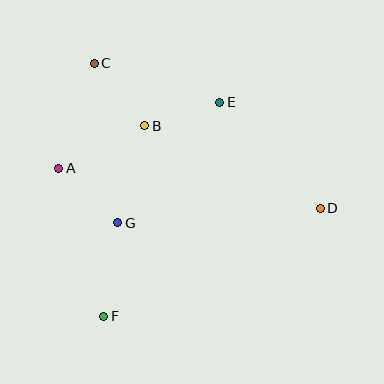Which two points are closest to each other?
Points B and E are closest to each other.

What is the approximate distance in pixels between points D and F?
The distance between D and F is approximately 242 pixels.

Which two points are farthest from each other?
Points C and D are farthest from each other.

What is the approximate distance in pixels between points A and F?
The distance between A and F is approximately 155 pixels.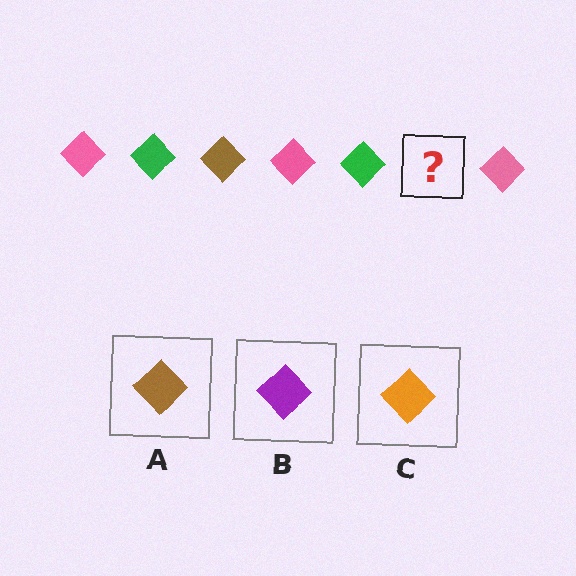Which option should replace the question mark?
Option A.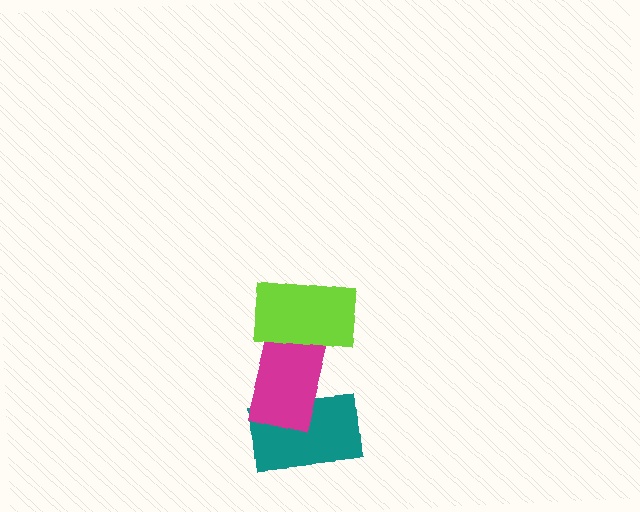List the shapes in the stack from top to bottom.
From top to bottom: the lime rectangle, the magenta rectangle, the teal rectangle.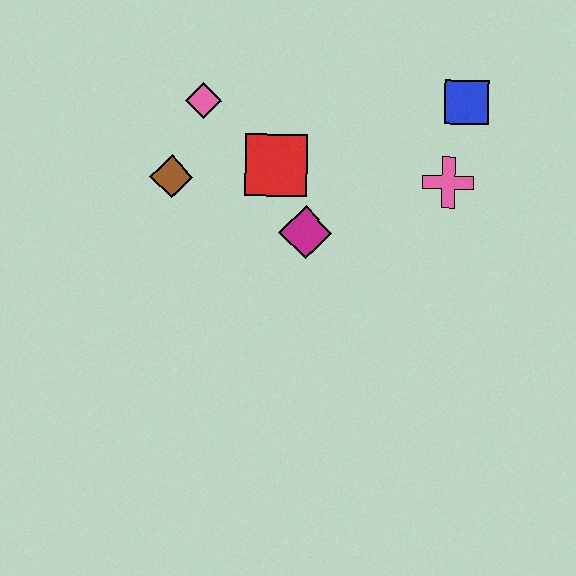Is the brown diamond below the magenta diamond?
No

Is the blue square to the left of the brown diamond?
No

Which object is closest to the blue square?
The pink cross is closest to the blue square.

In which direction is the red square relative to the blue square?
The red square is to the left of the blue square.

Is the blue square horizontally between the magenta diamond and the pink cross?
No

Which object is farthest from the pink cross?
The brown diamond is farthest from the pink cross.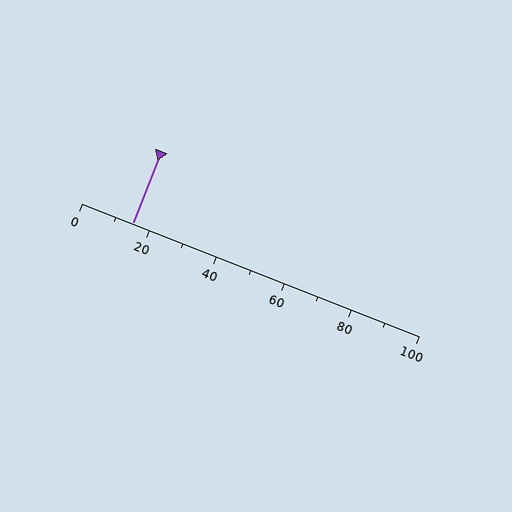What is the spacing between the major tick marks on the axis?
The major ticks are spaced 20 apart.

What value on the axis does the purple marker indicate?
The marker indicates approximately 15.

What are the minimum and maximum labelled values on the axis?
The axis runs from 0 to 100.